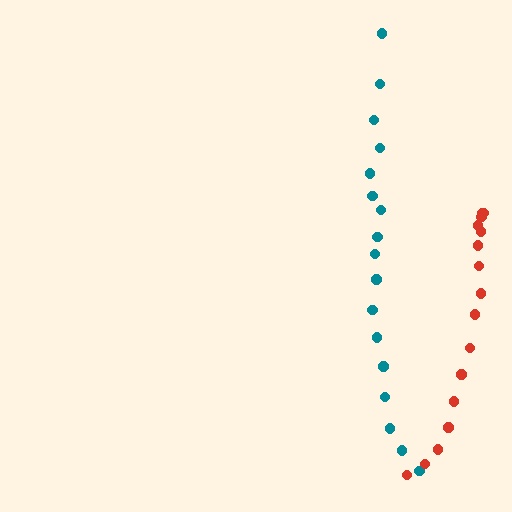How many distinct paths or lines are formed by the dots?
There are 2 distinct paths.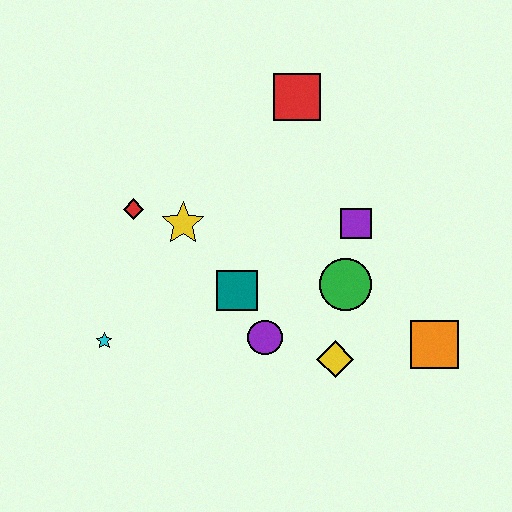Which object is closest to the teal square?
The purple circle is closest to the teal square.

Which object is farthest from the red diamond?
The orange square is farthest from the red diamond.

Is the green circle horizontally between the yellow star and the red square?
No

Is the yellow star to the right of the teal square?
No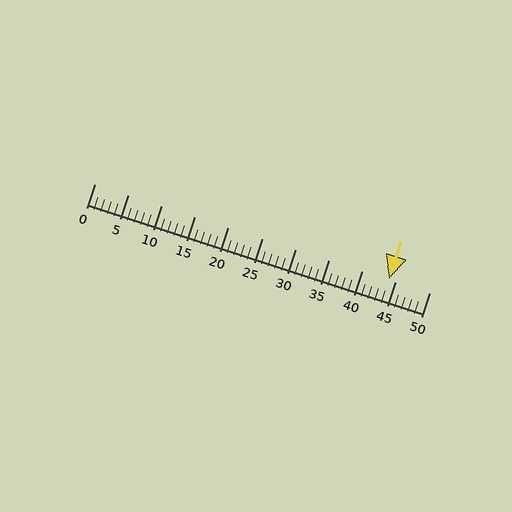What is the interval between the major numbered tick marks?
The major tick marks are spaced 5 units apart.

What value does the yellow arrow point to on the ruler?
The yellow arrow points to approximately 44.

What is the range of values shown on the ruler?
The ruler shows values from 0 to 50.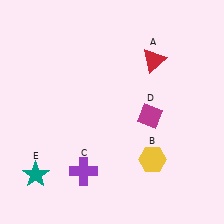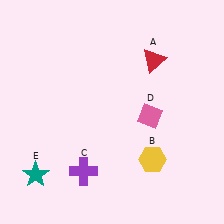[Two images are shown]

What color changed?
The diamond (D) changed from magenta in Image 1 to pink in Image 2.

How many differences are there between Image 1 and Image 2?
There is 1 difference between the two images.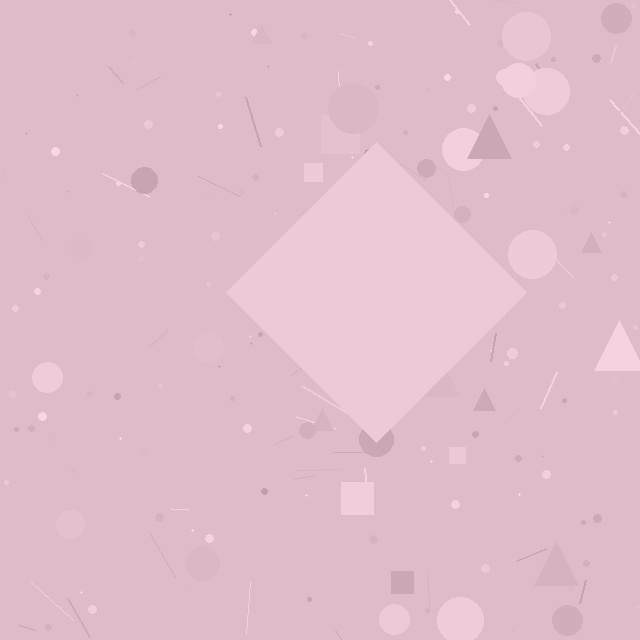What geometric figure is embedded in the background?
A diamond is embedded in the background.